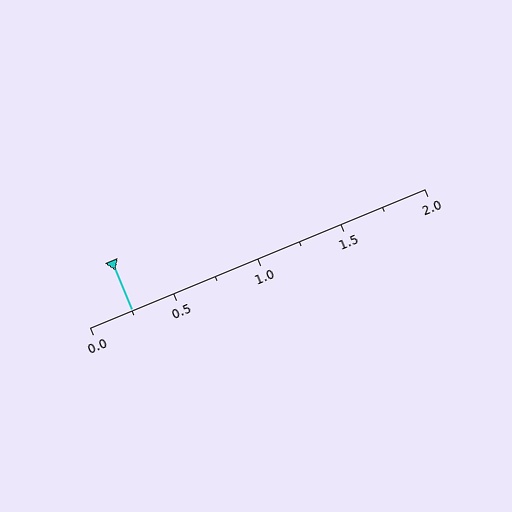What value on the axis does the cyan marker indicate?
The marker indicates approximately 0.25.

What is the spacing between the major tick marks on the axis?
The major ticks are spaced 0.5 apart.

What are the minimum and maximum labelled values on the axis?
The axis runs from 0.0 to 2.0.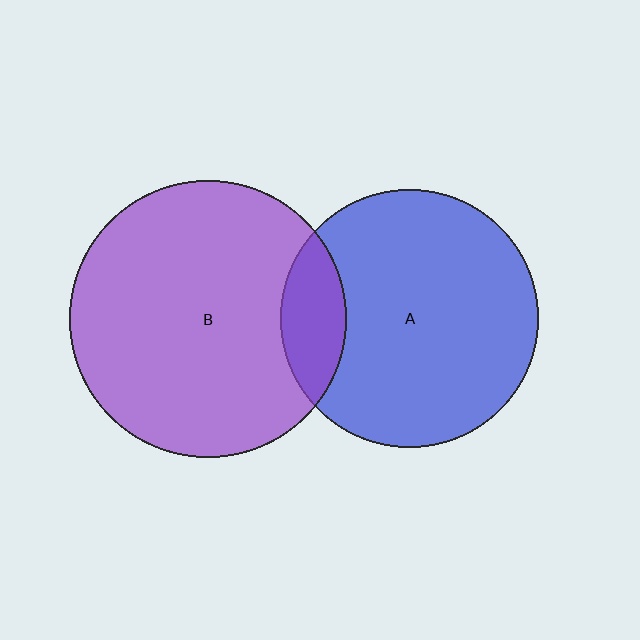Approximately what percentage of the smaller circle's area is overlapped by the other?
Approximately 15%.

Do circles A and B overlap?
Yes.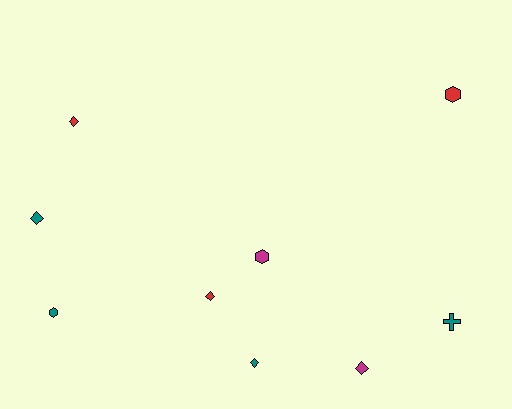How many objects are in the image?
There are 9 objects.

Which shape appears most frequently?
Diamond, with 5 objects.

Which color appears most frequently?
Teal, with 4 objects.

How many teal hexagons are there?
There is 1 teal hexagon.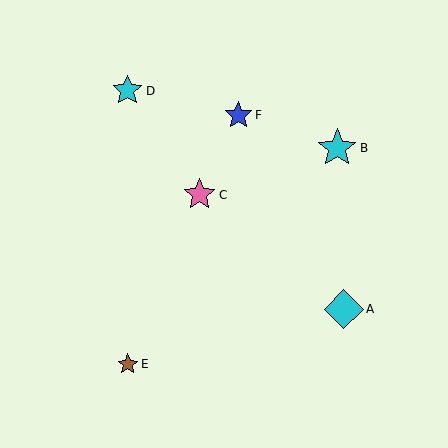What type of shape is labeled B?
Shape B is a cyan star.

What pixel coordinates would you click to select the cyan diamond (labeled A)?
Click at (344, 309) to select the cyan diamond A.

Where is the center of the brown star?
The center of the brown star is at (128, 364).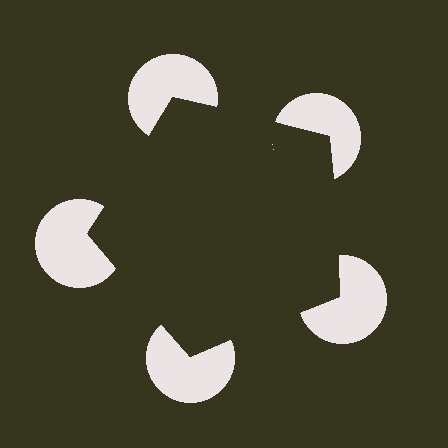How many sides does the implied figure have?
5 sides.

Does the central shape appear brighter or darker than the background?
It typically appears slightly darker than the background, even though no actual brightness change is drawn.